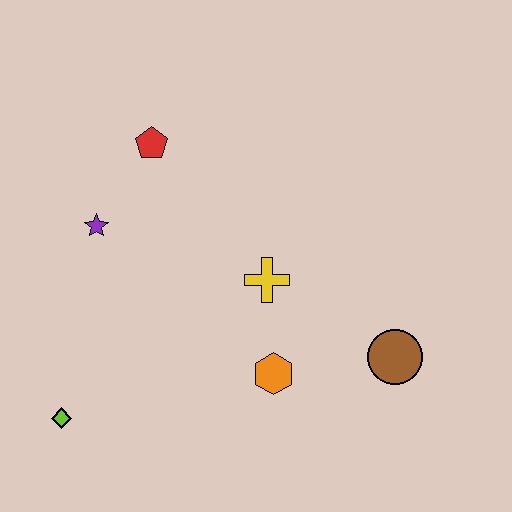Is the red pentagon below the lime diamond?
No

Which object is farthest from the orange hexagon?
The red pentagon is farthest from the orange hexagon.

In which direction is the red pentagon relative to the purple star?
The red pentagon is above the purple star.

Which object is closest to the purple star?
The red pentagon is closest to the purple star.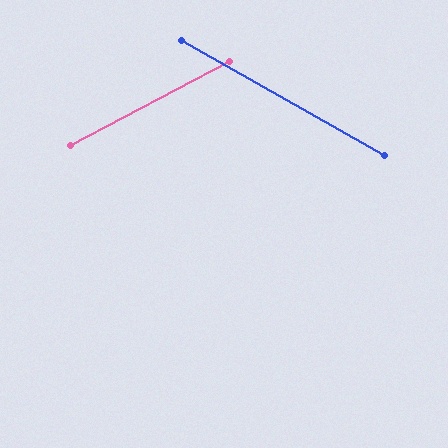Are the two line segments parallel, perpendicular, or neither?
Neither parallel nor perpendicular — they differ by about 57°.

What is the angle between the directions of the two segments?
Approximately 57 degrees.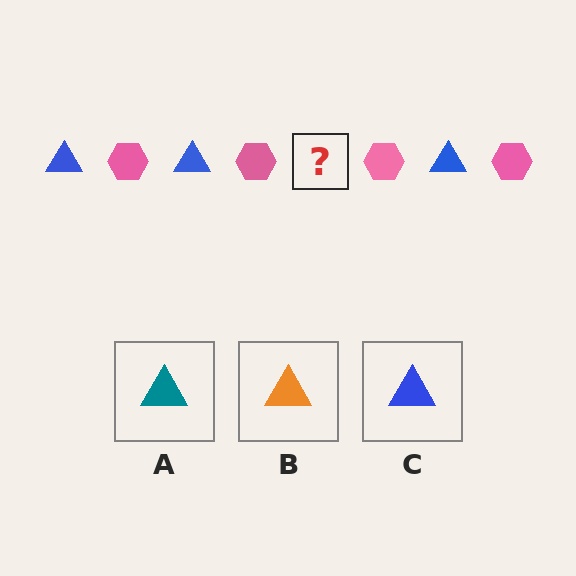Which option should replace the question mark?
Option C.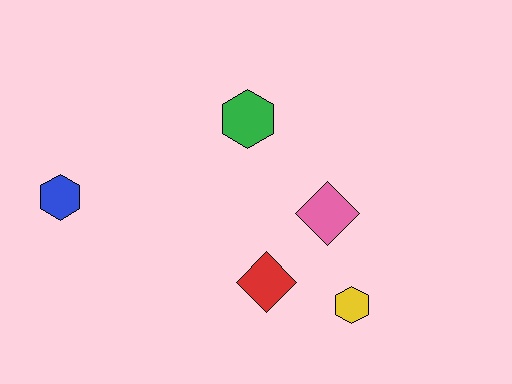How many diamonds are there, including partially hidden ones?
There are 2 diamonds.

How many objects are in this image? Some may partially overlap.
There are 5 objects.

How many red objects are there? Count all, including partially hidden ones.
There is 1 red object.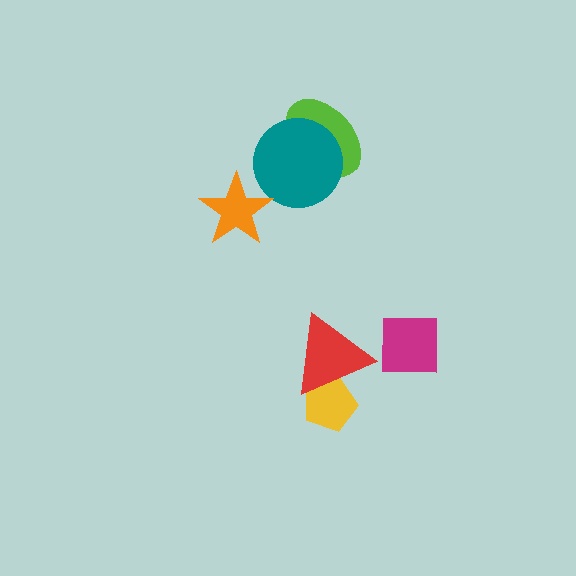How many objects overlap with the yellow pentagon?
1 object overlaps with the yellow pentagon.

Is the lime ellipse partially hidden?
Yes, it is partially covered by another shape.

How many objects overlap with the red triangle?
1 object overlaps with the red triangle.